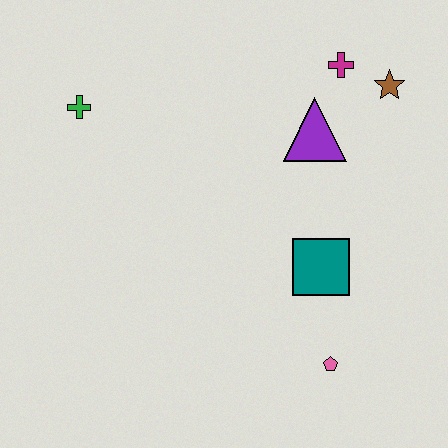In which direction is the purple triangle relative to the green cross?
The purple triangle is to the right of the green cross.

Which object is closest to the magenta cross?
The brown star is closest to the magenta cross.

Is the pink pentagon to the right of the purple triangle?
Yes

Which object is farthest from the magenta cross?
The pink pentagon is farthest from the magenta cross.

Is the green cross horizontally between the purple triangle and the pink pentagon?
No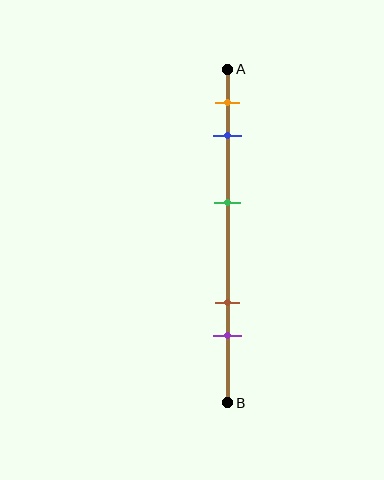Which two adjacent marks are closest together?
The orange and blue marks are the closest adjacent pair.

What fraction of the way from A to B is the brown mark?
The brown mark is approximately 70% (0.7) of the way from A to B.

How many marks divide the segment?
There are 5 marks dividing the segment.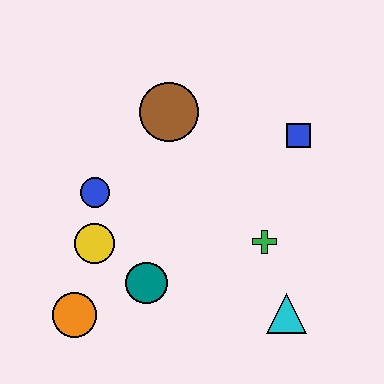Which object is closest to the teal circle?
The yellow circle is closest to the teal circle.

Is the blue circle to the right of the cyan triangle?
No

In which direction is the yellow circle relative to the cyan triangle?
The yellow circle is to the left of the cyan triangle.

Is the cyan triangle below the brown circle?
Yes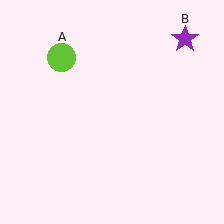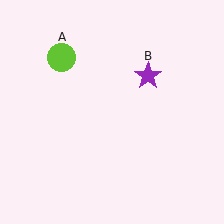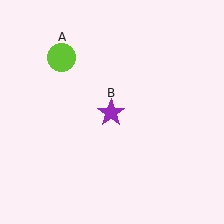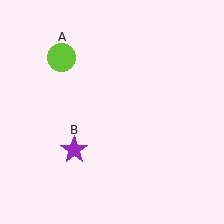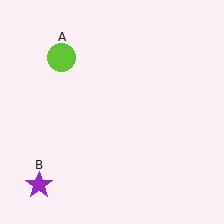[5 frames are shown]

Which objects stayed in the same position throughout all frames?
Lime circle (object A) remained stationary.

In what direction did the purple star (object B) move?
The purple star (object B) moved down and to the left.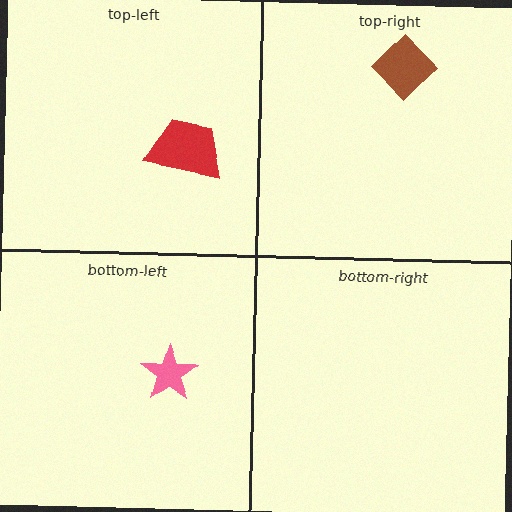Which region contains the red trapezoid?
The top-left region.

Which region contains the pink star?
The bottom-left region.